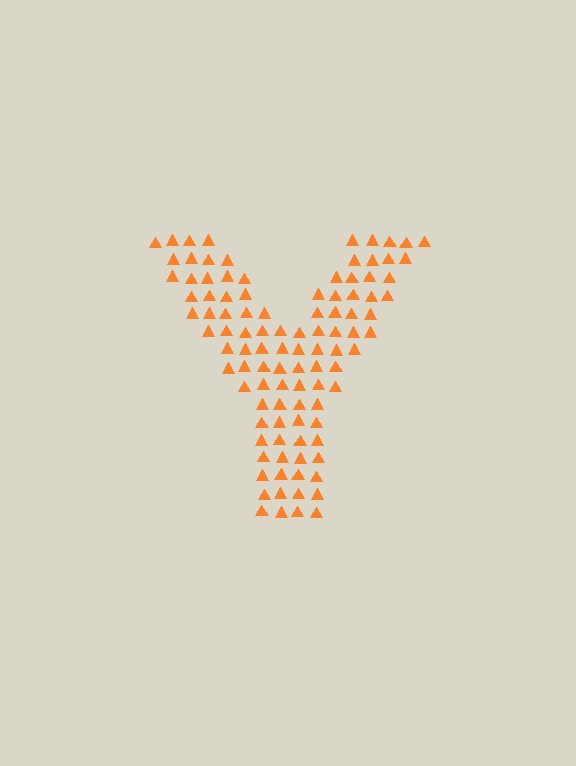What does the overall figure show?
The overall figure shows the letter Y.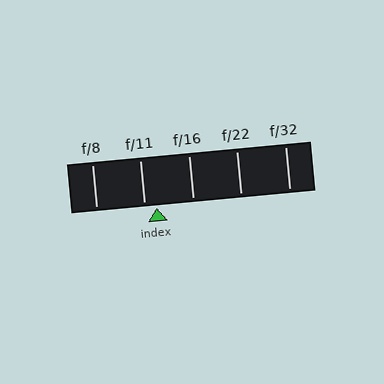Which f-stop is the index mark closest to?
The index mark is closest to f/11.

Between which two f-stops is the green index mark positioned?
The index mark is between f/11 and f/16.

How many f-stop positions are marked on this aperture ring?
There are 5 f-stop positions marked.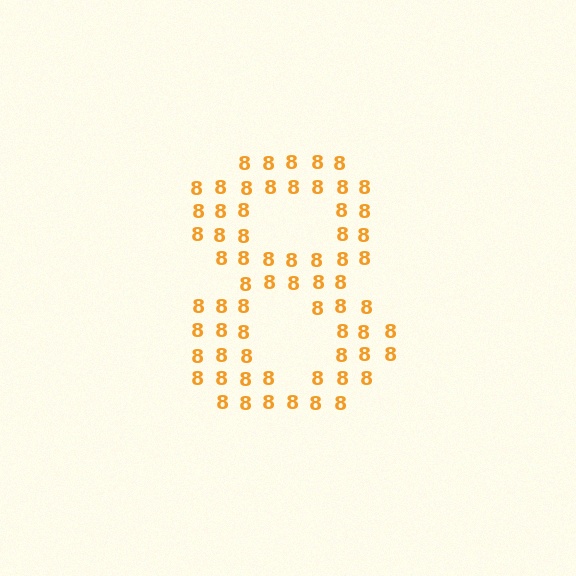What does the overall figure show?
The overall figure shows the digit 8.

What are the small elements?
The small elements are digit 8's.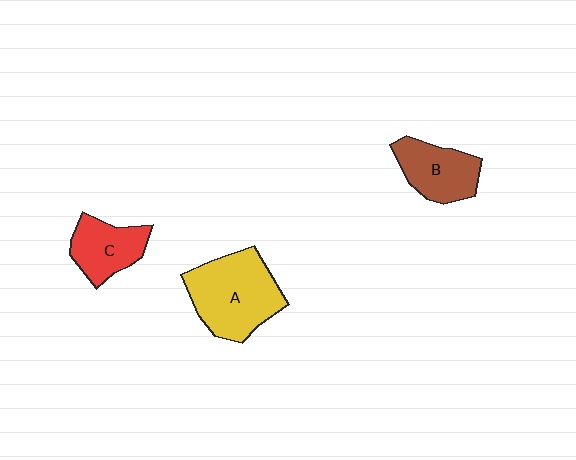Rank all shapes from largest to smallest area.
From largest to smallest: A (yellow), B (brown), C (red).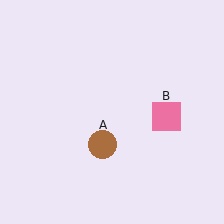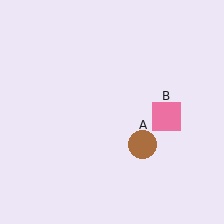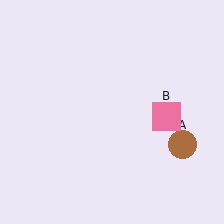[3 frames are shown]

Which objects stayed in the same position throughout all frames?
Pink square (object B) remained stationary.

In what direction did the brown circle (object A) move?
The brown circle (object A) moved right.